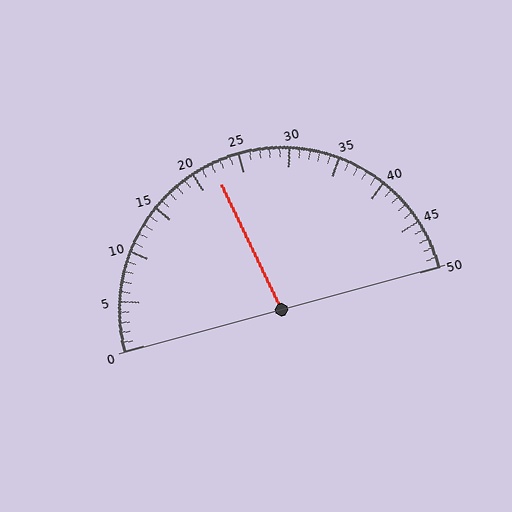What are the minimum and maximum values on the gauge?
The gauge ranges from 0 to 50.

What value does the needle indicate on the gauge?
The needle indicates approximately 22.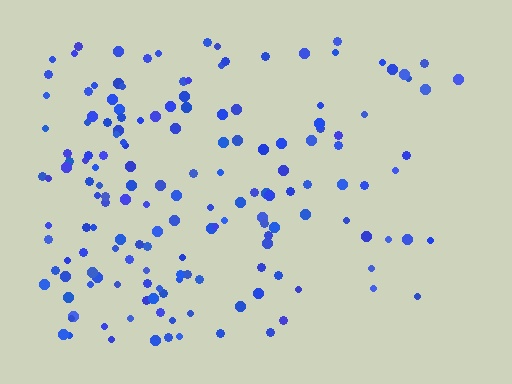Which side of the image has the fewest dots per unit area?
The right.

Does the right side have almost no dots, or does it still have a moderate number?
Still a moderate number, just noticeably fewer than the left.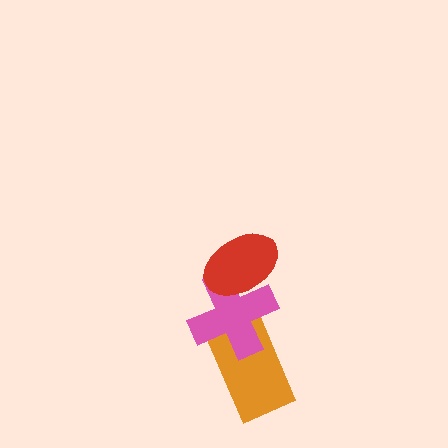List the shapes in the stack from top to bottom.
From top to bottom: the red ellipse, the pink cross, the orange rectangle.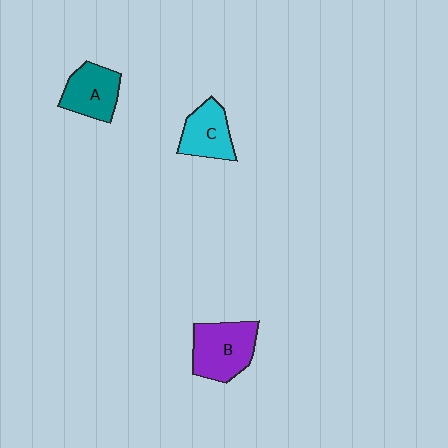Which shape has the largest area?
Shape B (purple).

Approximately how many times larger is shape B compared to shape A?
Approximately 1.3 times.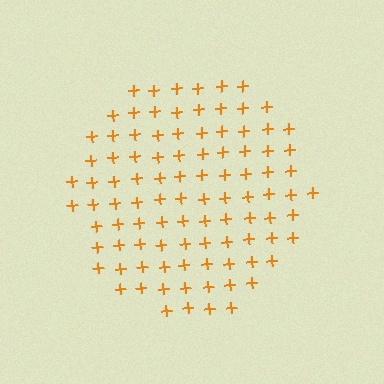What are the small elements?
The small elements are plus signs.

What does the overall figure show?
The overall figure shows a circle.